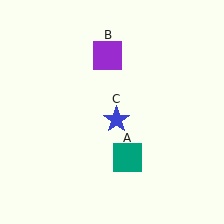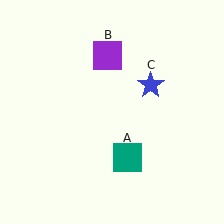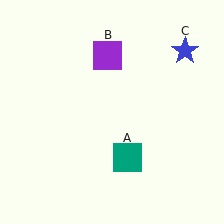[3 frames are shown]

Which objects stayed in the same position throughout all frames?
Teal square (object A) and purple square (object B) remained stationary.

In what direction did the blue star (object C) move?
The blue star (object C) moved up and to the right.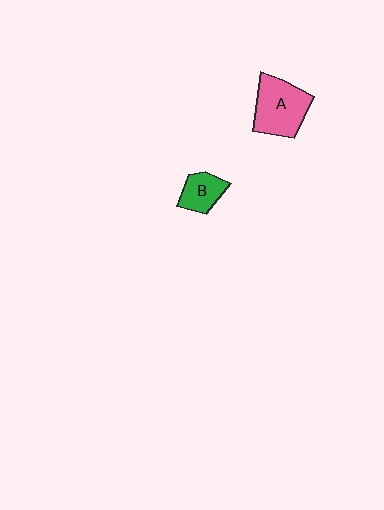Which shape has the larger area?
Shape A (pink).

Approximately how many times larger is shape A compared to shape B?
Approximately 1.9 times.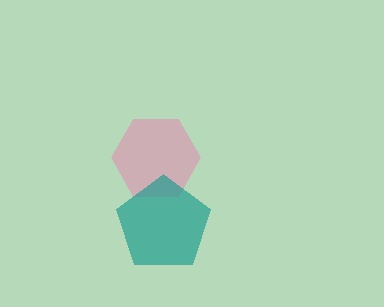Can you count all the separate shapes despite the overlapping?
Yes, there are 2 separate shapes.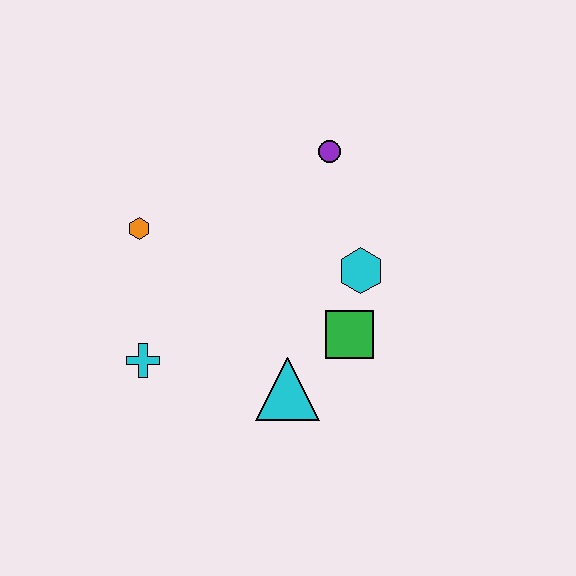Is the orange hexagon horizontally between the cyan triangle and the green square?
No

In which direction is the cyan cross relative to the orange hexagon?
The cyan cross is below the orange hexagon.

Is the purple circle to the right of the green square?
No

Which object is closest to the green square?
The cyan hexagon is closest to the green square.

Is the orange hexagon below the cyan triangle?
No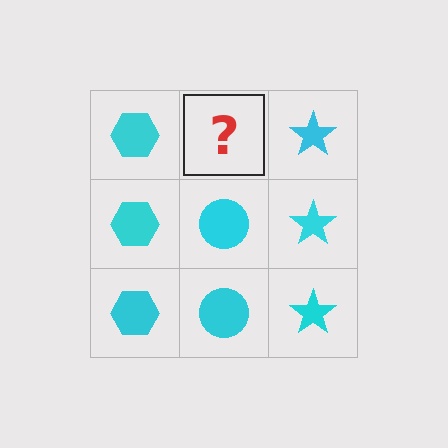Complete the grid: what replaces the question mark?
The question mark should be replaced with a cyan circle.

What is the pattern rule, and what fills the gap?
The rule is that each column has a consistent shape. The gap should be filled with a cyan circle.